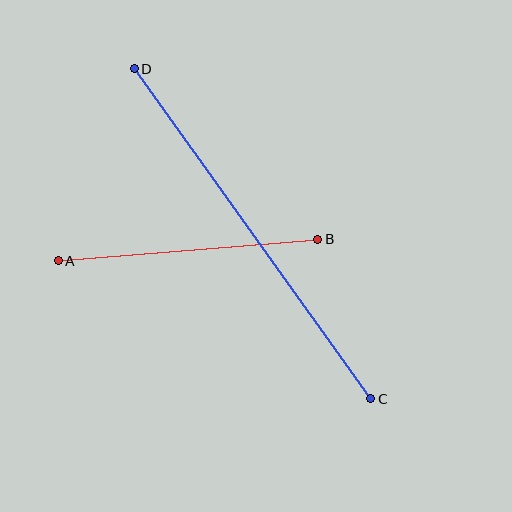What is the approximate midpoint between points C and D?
The midpoint is at approximately (253, 234) pixels.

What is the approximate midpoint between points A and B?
The midpoint is at approximately (188, 250) pixels.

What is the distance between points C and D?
The distance is approximately 406 pixels.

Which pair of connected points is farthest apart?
Points C and D are farthest apart.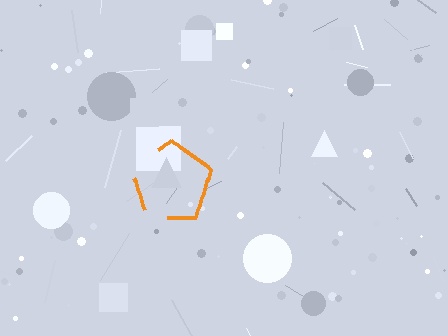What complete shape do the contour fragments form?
The contour fragments form a pentagon.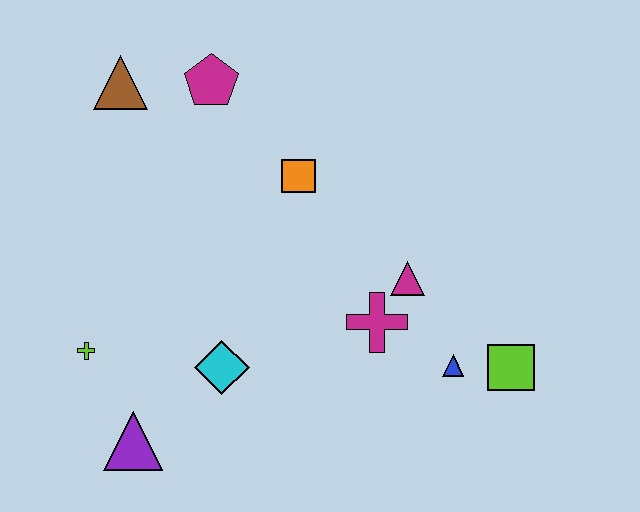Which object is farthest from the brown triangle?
The lime square is farthest from the brown triangle.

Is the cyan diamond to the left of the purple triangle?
No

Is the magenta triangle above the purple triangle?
Yes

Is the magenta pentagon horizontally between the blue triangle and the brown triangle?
Yes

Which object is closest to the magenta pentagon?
The brown triangle is closest to the magenta pentagon.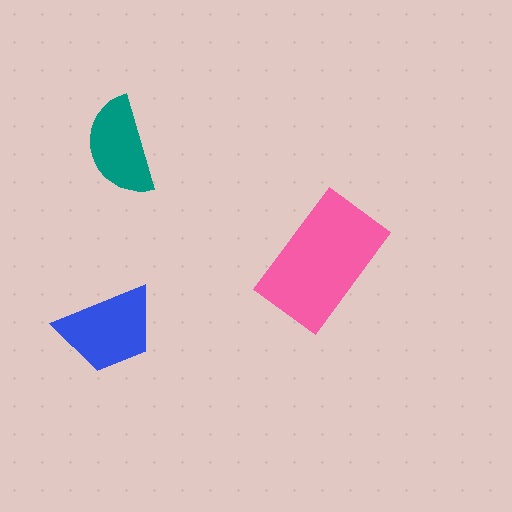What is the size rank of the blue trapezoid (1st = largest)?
2nd.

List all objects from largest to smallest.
The pink rectangle, the blue trapezoid, the teal semicircle.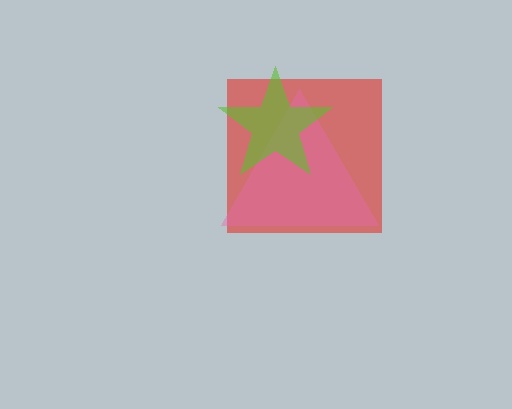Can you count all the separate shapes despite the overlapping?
Yes, there are 3 separate shapes.